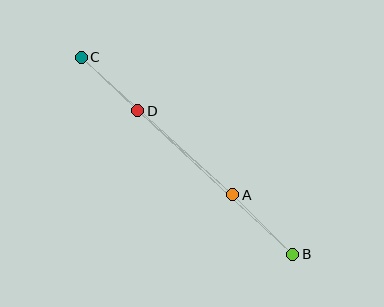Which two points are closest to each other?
Points C and D are closest to each other.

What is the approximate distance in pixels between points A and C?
The distance between A and C is approximately 204 pixels.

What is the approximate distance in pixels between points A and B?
The distance between A and B is approximately 85 pixels.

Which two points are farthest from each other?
Points B and C are farthest from each other.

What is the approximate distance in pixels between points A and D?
The distance between A and D is approximately 126 pixels.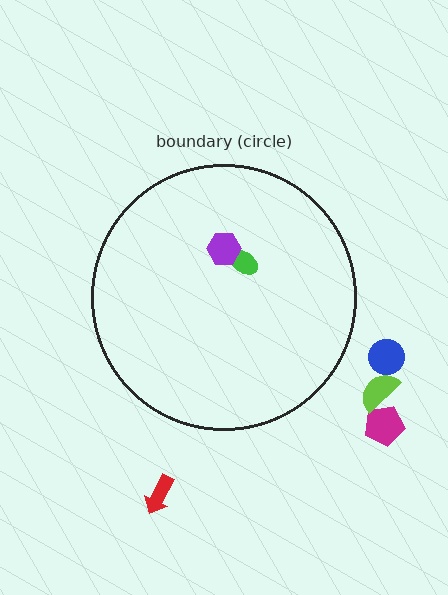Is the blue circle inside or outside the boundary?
Outside.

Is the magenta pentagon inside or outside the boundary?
Outside.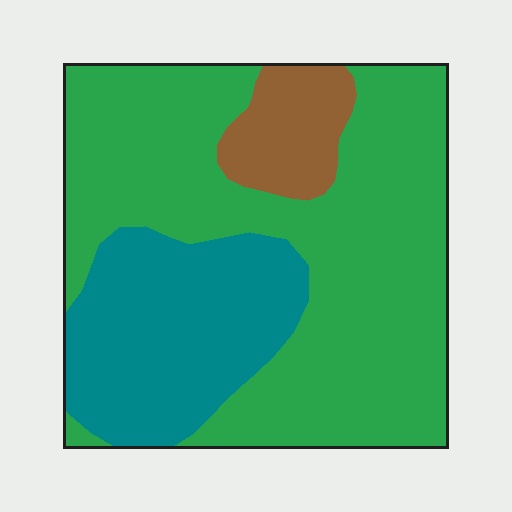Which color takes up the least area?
Brown, at roughly 10%.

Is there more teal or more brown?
Teal.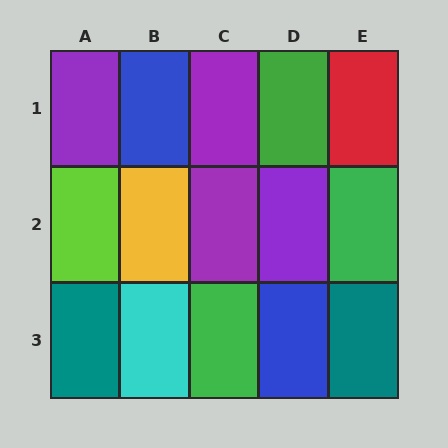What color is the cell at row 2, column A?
Lime.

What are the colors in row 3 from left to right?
Teal, cyan, green, blue, teal.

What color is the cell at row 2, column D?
Purple.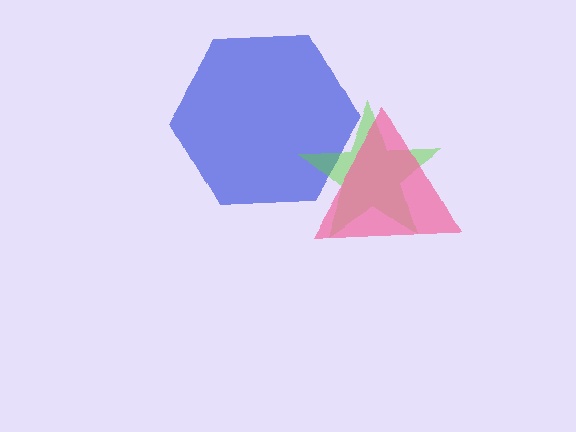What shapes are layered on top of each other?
The layered shapes are: a blue hexagon, a lime star, a pink triangle.